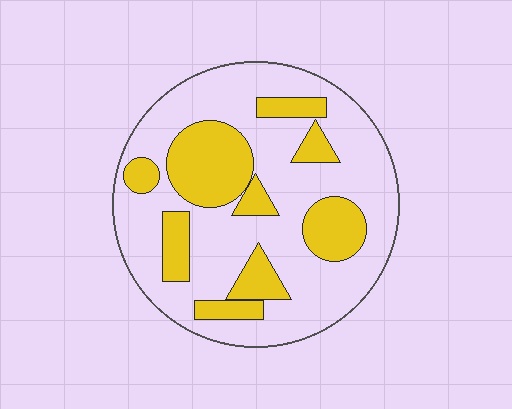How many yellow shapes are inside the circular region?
9.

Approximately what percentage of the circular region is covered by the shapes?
Approximately 30%.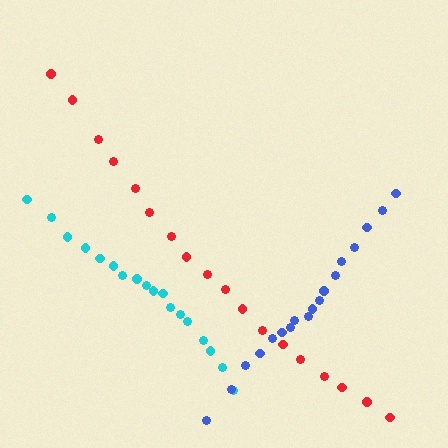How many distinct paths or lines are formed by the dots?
There are 3 distinct paths.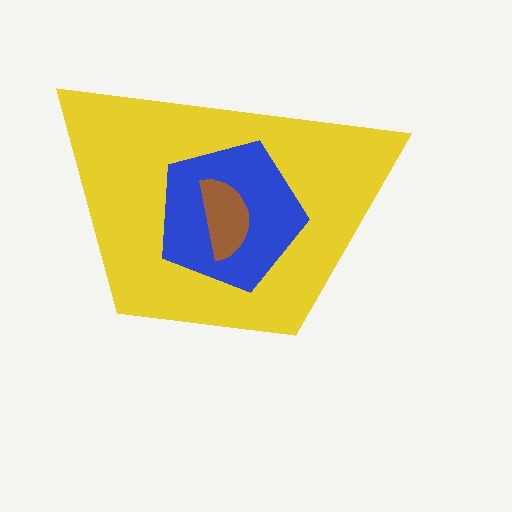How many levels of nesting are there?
3.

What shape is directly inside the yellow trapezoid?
The blue pentagon.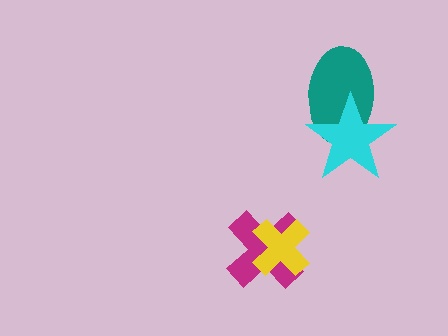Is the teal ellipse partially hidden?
Yes, it is partially covered by another shape.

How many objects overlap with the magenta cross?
1 object overlaps with the magenta cross.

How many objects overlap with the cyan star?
1 object overlaps with the cyan star.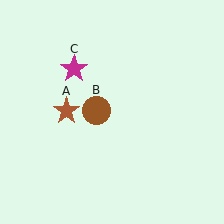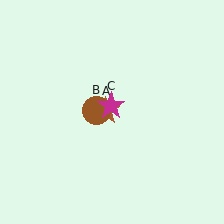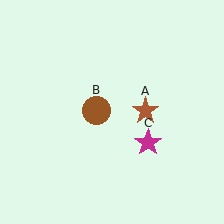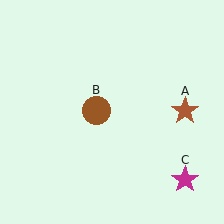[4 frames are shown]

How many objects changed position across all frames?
2 objects changed position: brown star (object A), magenta star (object C).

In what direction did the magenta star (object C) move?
The magenta star (object C) moved down and to the right.